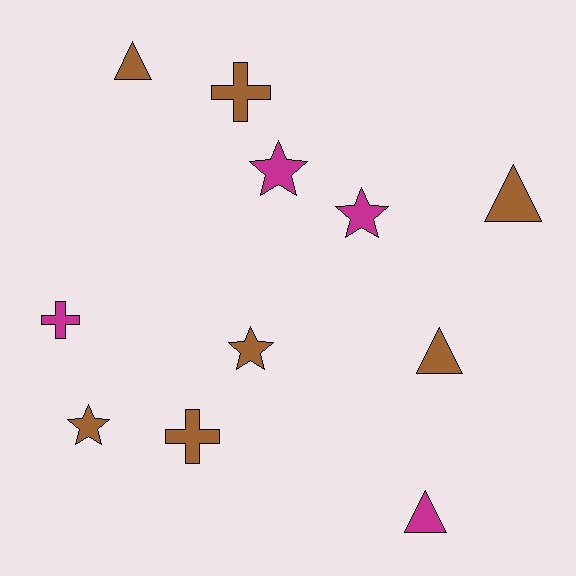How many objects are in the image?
There are 11 objects.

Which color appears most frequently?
Brown, with 7 objects.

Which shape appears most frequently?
Triangle, with 4 objects.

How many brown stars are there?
There are 2 brown stars.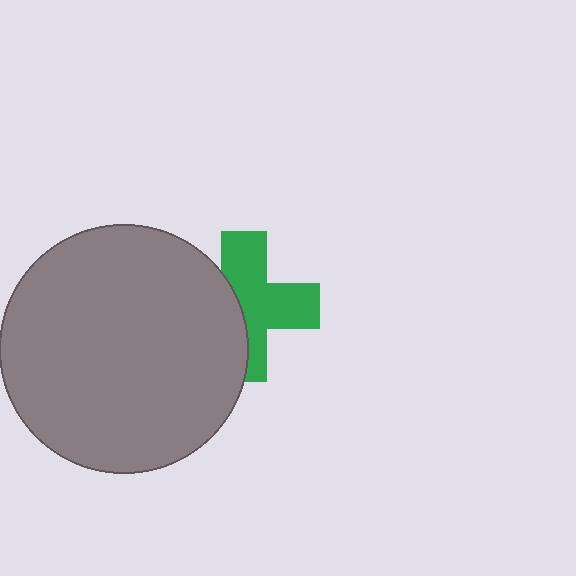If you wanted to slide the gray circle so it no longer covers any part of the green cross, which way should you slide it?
Slide it left — that is the most direct way to separate the two shapes.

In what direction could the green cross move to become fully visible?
The green cross could move right. That would shift it out from behind the gray circle entirely.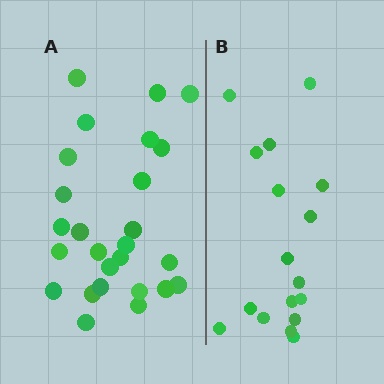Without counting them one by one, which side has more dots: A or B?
Region A (the left region) has more dots.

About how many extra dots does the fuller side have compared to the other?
Region A has roughly 8 or so more dots than region B.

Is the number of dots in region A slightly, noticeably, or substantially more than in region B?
Region A has substantially more. The ratio is roughly 1.5 to 1.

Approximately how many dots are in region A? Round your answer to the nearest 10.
About 30 dots. (The exact count is 26, which rounds to 30.)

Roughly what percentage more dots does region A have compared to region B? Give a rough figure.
About 55% more.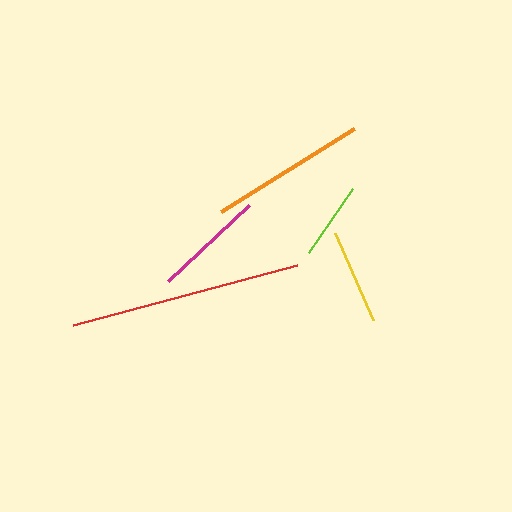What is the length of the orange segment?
The orange segment is approximately 157 pixels long.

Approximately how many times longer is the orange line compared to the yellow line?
The orange line is approximately 1.6 times the length of the yellow line.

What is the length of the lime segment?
The lime segment is approximately 78 pixels long.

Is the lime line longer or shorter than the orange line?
The orange line is longer than the lime line.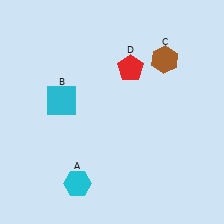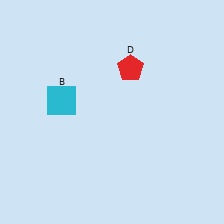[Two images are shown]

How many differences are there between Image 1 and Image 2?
There are 2 differences between the two images.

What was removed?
The brown hexagon (C), the cyan hexagon (A) were removed in Image 2.